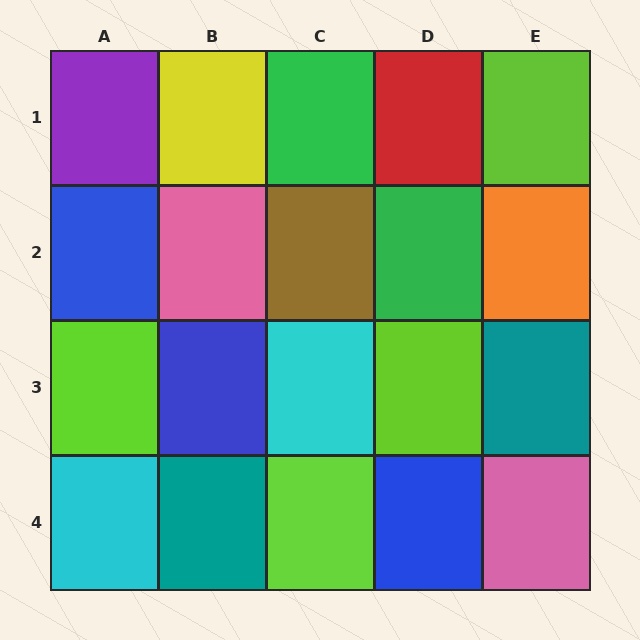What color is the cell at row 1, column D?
Red.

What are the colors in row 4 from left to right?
Cyan, teal, lime, blue, pink.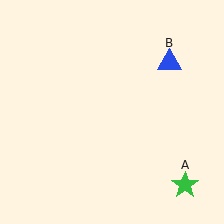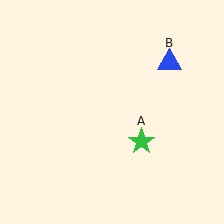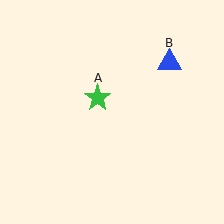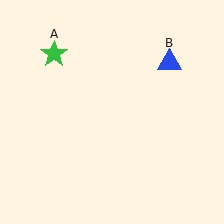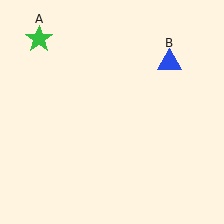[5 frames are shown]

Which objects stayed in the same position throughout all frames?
Blue triangle (object B) remained stationary.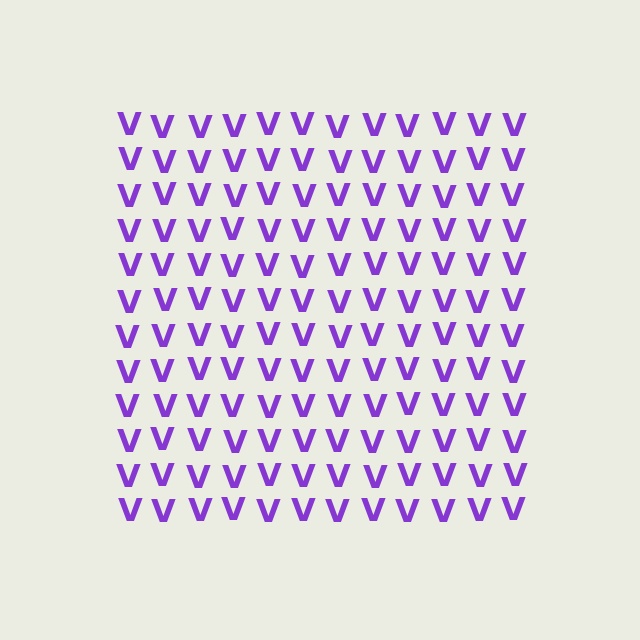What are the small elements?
The small elements are letter V's.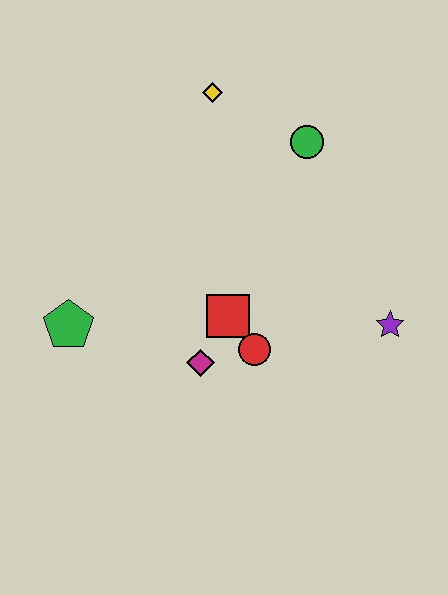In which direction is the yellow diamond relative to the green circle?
The yellow diamond is to the left of the green circle.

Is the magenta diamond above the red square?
No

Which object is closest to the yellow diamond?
The green circle is closest to the yellow diamond.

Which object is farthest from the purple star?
The green pentagon is farthest from the purple star.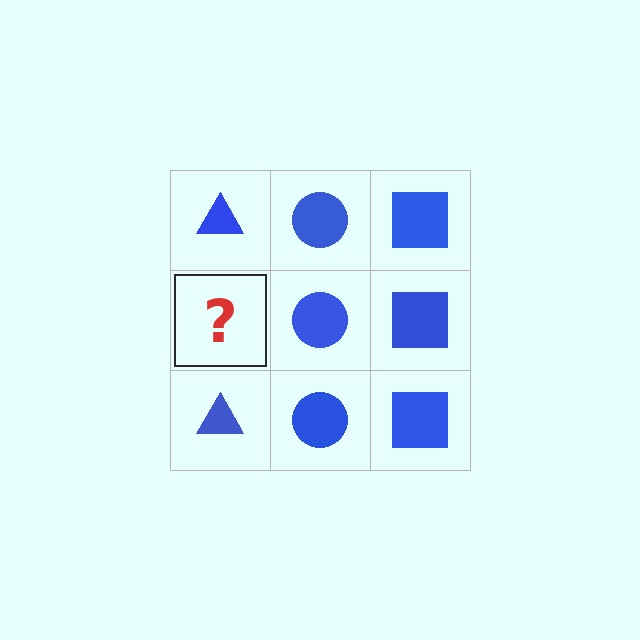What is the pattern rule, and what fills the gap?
The rule is that each column has a consistent shape. The gap should be filled with a blue triangle.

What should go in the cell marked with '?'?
The missing cell should contain a blue triangle.